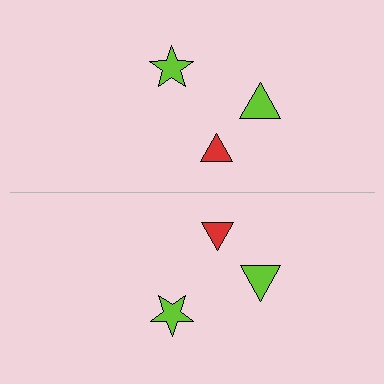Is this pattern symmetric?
Yes, this pattern has bilateral (reflection) symmetry.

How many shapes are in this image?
There are 6 shapes in this image.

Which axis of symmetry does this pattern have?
The pattern has a horizontal axis of symmetry running through the center of the image.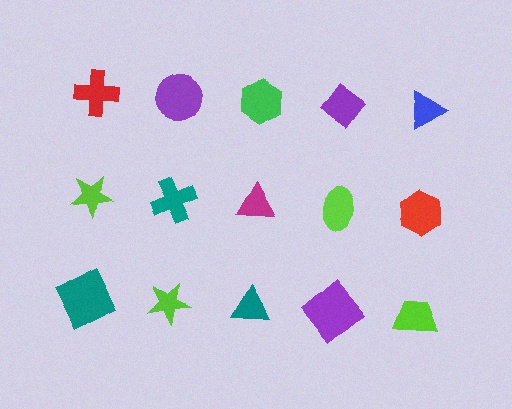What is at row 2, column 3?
A magenta triangle.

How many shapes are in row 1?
5 shapes.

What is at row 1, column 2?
A purple circle.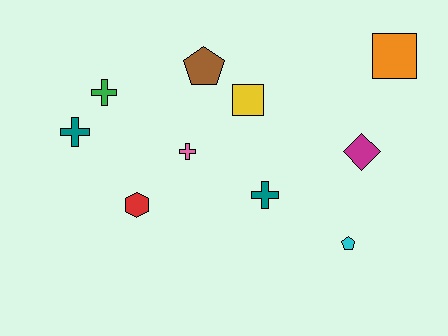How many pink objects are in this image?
There is 1 pink object.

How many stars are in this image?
There are no stars.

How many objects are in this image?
There are 10 objects.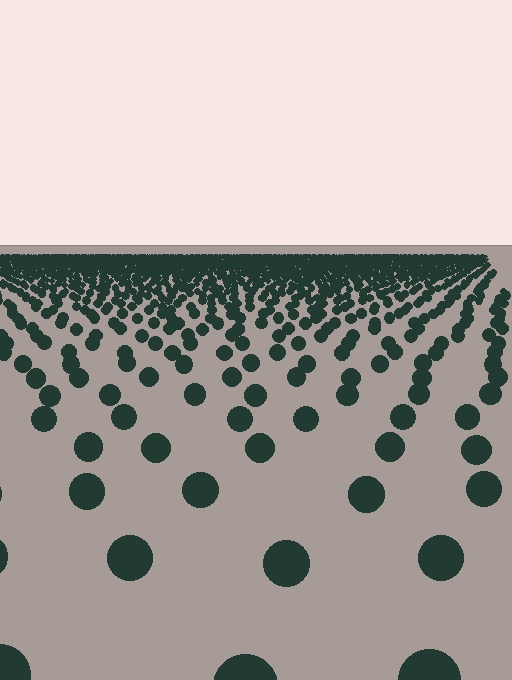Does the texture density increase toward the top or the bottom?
Density increases toward the top.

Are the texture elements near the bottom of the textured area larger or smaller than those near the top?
Larger. Near the bottom, elements are closer to the viewer and appear at a bigger on-screen size.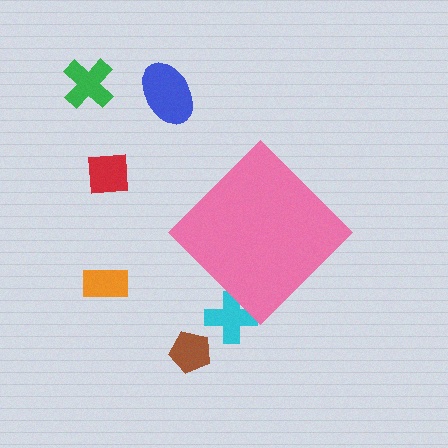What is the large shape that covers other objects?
A pink diamond.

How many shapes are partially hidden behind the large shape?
1 shape is partially hidden.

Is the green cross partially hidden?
No, the green cross is fully visible.